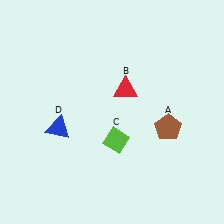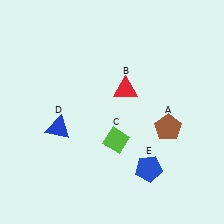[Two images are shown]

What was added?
A blue pentagon (E) was added in Image 2.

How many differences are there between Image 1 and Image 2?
There is 1 difference between the two images.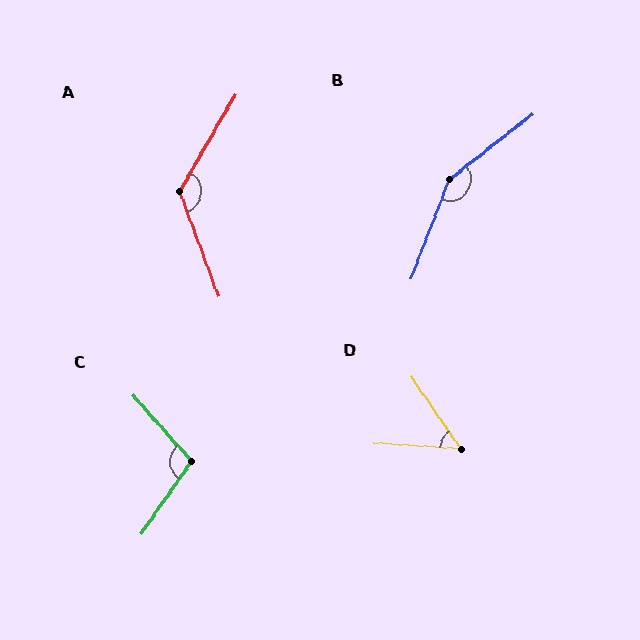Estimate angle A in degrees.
Approximately 129 degrees.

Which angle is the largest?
B, at approximately 148 degrees.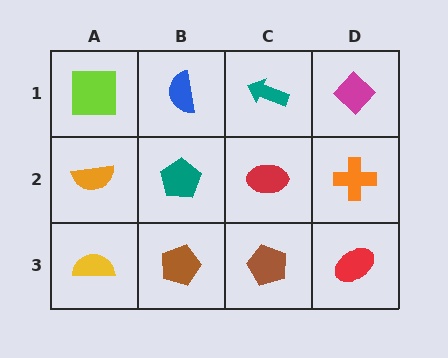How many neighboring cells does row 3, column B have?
3.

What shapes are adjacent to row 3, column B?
A teal pentagon (row 2, column B), a yellow semicircle (row 3, column A), a brown pentagon (row 3, column C).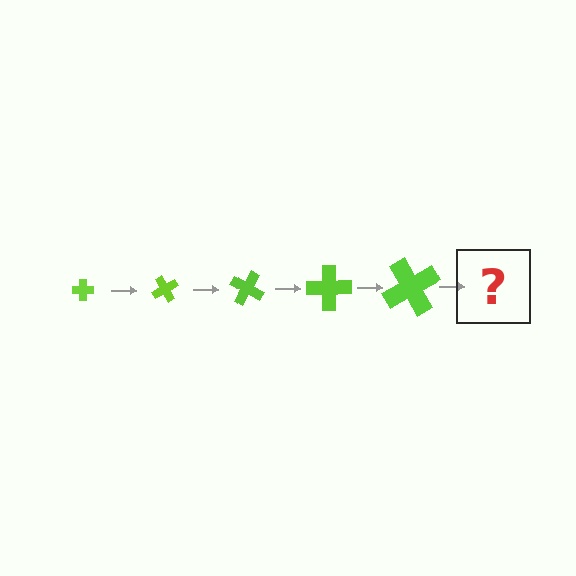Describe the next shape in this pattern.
It should be a cross, larger than the previous one and rotated 300 degrees from the start.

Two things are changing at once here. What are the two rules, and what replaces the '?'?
The two rules are that the cross grows larger each step and it rotates 60 degrees each step. The '?' should be a cross, larger than the previous one and rotated 300 degrees from the start.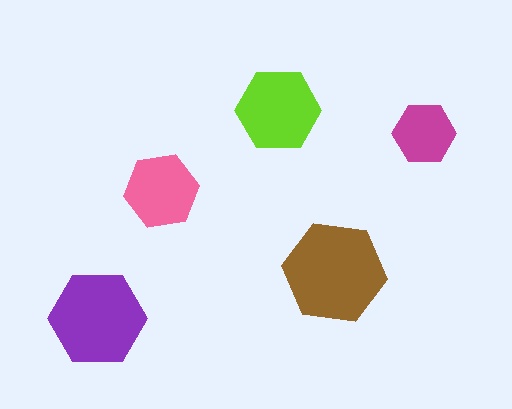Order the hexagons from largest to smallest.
the brown one, the purple one, the lime one, the pink one, the magenta one.